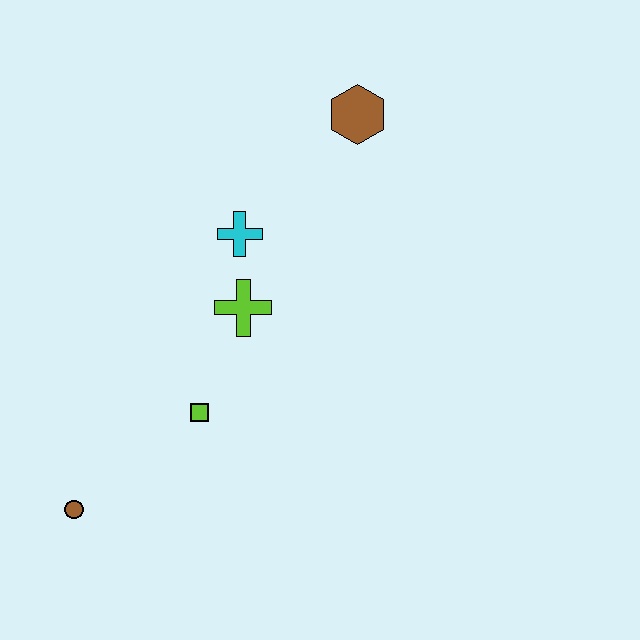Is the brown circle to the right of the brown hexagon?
No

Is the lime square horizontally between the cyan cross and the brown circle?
Yes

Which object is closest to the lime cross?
The cyan cross is closest to the lime cross.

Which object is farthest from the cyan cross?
The brown circle is farthest from the cyan cross.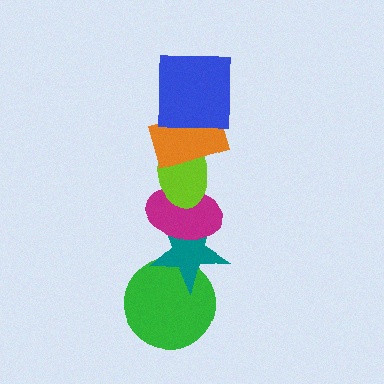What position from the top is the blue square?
The blue square is 1st from the top.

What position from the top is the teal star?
The teal star is 5th from the top.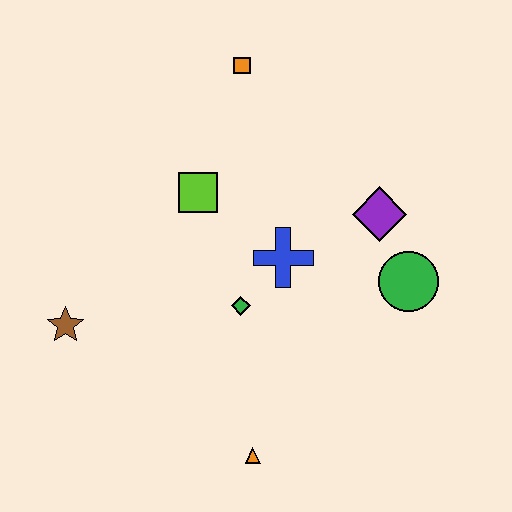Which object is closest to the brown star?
The green diamond is closest to the brown star.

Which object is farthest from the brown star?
The green circle is farthest from the brown star.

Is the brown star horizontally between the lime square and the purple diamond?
No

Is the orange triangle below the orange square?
Yes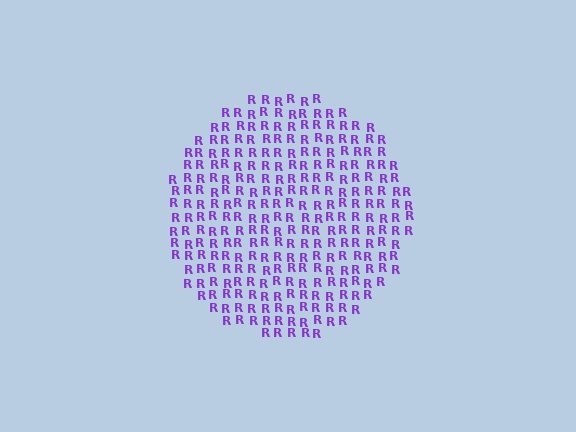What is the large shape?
The large shape is a circle.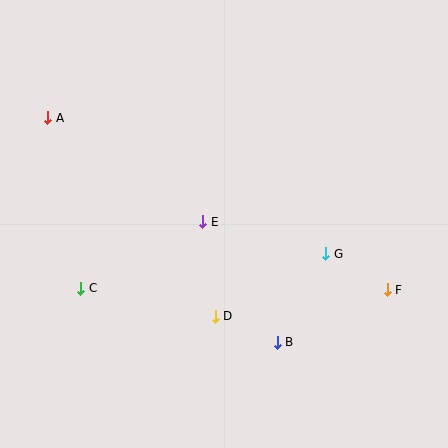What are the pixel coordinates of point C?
Point C is at (81, 288).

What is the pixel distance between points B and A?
The distance between B and A is 321 pixels.